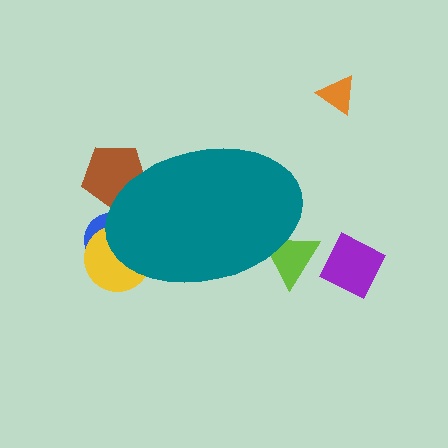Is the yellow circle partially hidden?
Yes, the yellow circle is partially hidden behind the teal ellipse.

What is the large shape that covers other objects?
A teal ellipse.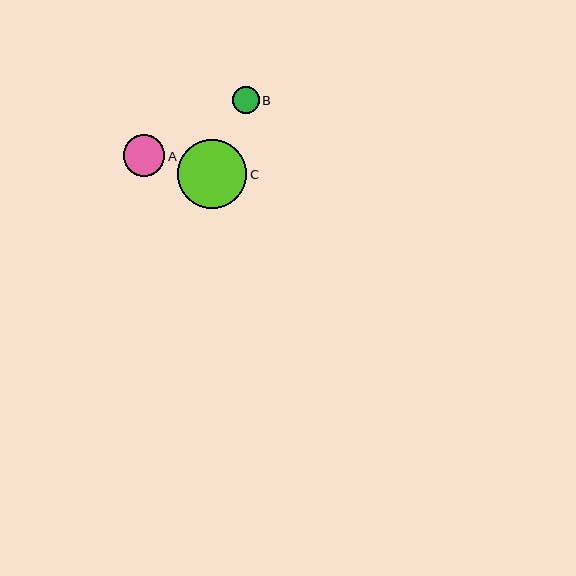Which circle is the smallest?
Circle B is the smallest with a size of approximately 26 pixels.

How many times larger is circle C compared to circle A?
Circle C is approximately 1.7 times the size of circle A.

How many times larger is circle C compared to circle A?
Circle C is approximately 1.7 times the size of circle A.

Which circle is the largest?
Circle C is the largest with a size of approximately 69 pixels.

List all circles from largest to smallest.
From largest to smallest: C, A, B.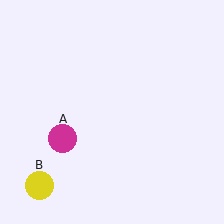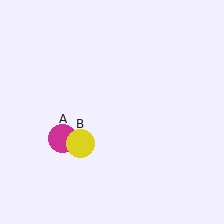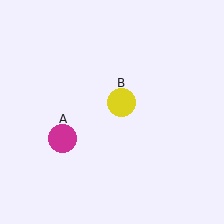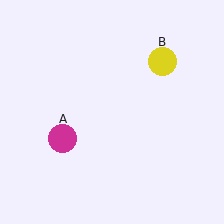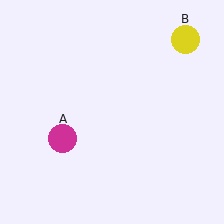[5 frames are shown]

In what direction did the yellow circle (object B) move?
The yellow circle (object B) moved up and to the right.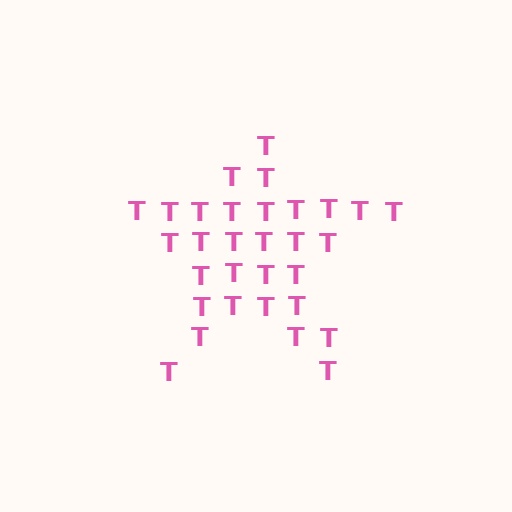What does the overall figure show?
The overall figure shows a star.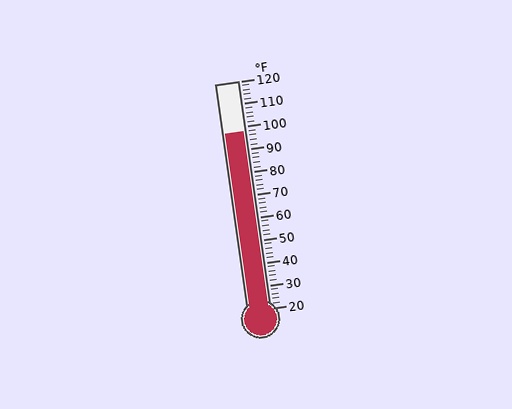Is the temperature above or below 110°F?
The temperature is below 110°F.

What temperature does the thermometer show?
The thermometer shows approximately 98°F.